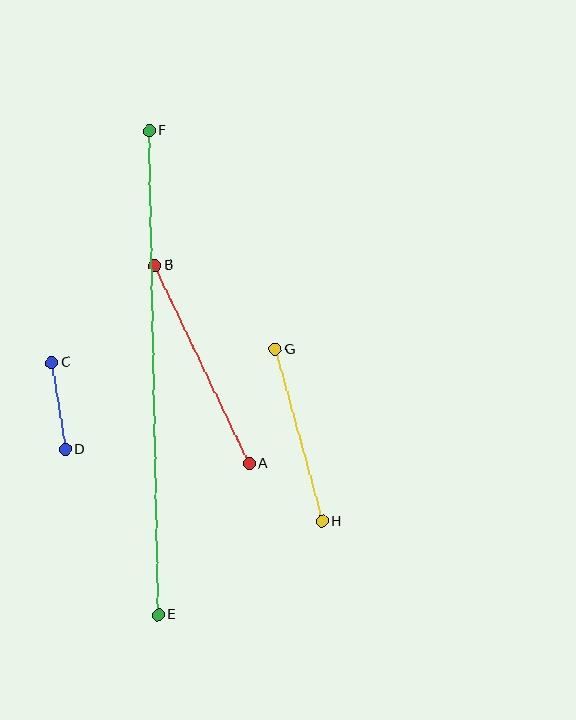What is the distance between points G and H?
The distance is approximately 178 pixels.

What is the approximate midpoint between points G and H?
The midpoint is at approximately (299, 435) pixels.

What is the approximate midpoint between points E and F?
The midpoint is at approximately (154, 373) pixels.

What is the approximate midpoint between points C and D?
The midpoint is at approximately (58, 406) pixels.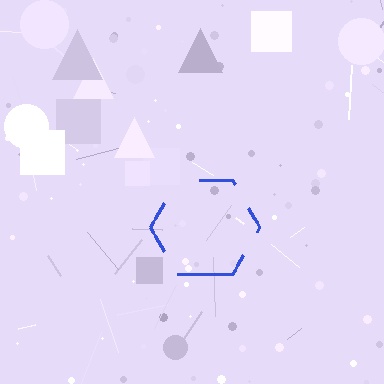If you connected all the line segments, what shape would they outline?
They would outline a hexagon.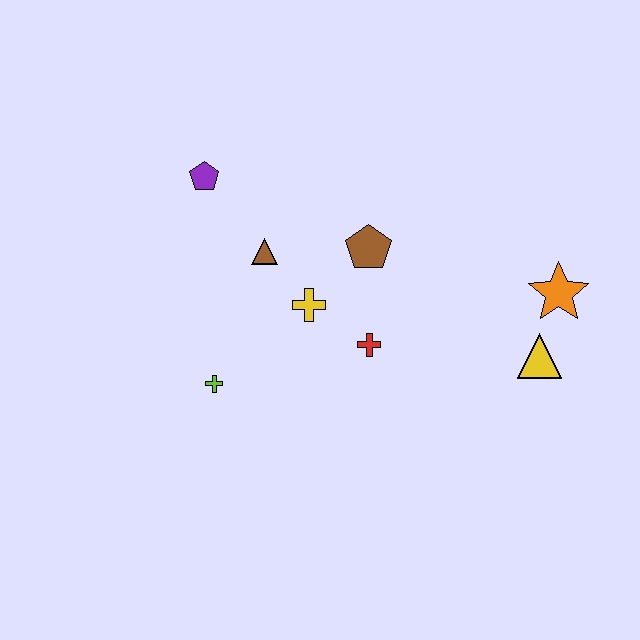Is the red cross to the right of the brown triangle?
Yes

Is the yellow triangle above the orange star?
No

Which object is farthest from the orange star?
The purple pentagon is farthest from the orange star.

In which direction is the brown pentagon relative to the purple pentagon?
The brown pentagon is to the right of the purple pentagon.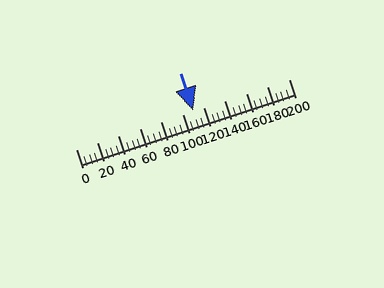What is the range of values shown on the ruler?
The ruler shows values from 0 to 200.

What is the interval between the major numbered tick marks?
The major tick marks are spaced 20 units apart.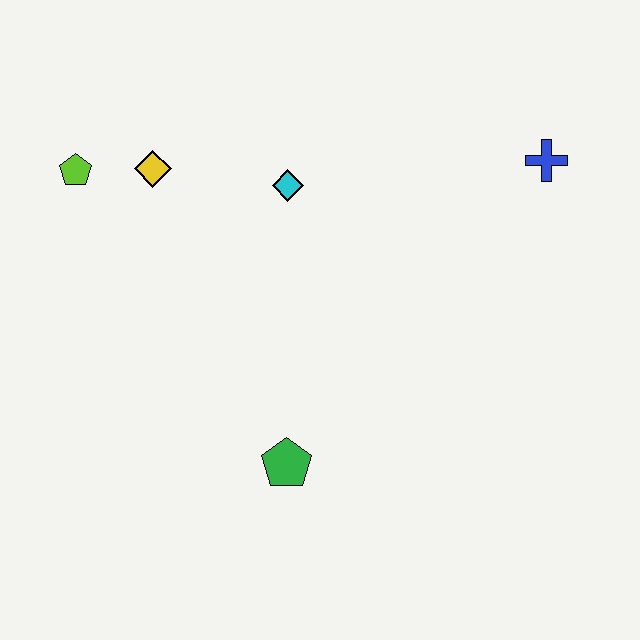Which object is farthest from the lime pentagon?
The blue cross is farthest from the lime pentagon.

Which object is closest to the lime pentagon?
The yellow diamond is closest to the lime pentagon.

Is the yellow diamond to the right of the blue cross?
No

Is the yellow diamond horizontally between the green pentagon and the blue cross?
No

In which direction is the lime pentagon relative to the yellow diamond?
The lime pentagon is to the left of the yellow diamond.